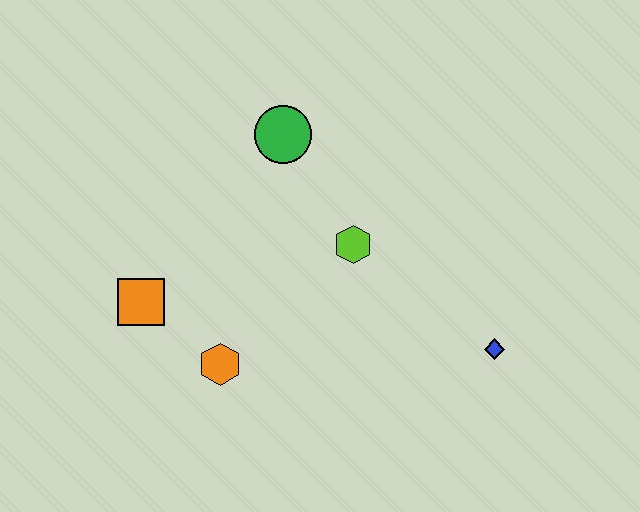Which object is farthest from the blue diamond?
The orange square is farthest from the blue diamond.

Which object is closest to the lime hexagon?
The green circle is closest to the lime hexagon.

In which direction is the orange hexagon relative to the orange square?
The orange hexagon is to the right of the orange square.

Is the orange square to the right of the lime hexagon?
No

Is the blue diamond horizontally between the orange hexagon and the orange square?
No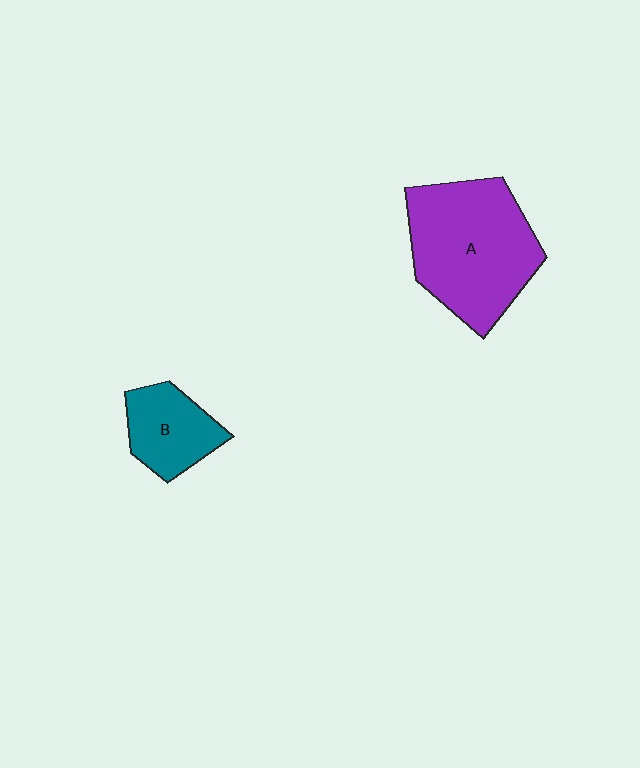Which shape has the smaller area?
Shape B (teal).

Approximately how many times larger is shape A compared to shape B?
Approximately 2.2 times.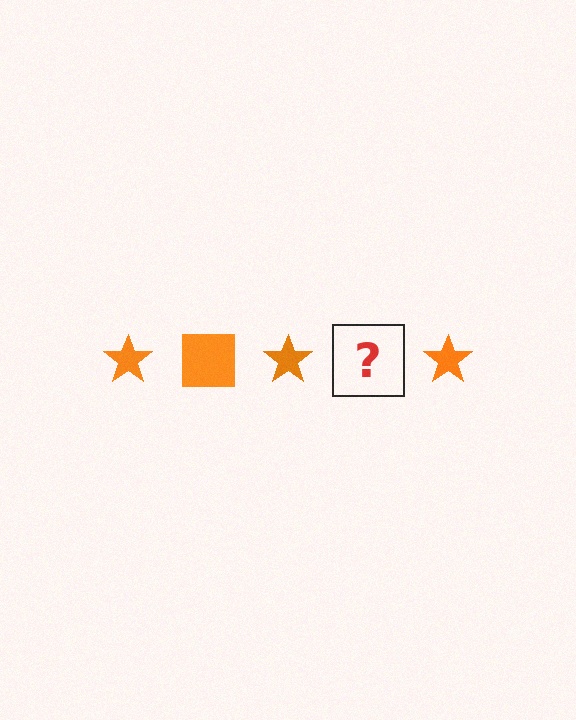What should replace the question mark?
The question mark should be replaced with an orange square.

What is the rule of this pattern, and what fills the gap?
The rule is that the pattern cycles through star, square shapes in orange. The gap should be filled with an orange square.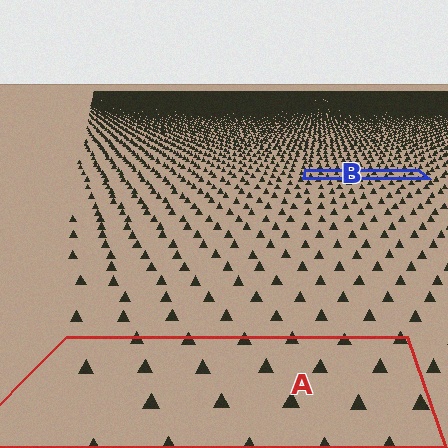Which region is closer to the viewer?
Region A is closer. The texture elements there are larger and more spread out.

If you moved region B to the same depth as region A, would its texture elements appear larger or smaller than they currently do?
They would appear larger. At a closer depth, the same texture elements are projected at a bigger on-screen size.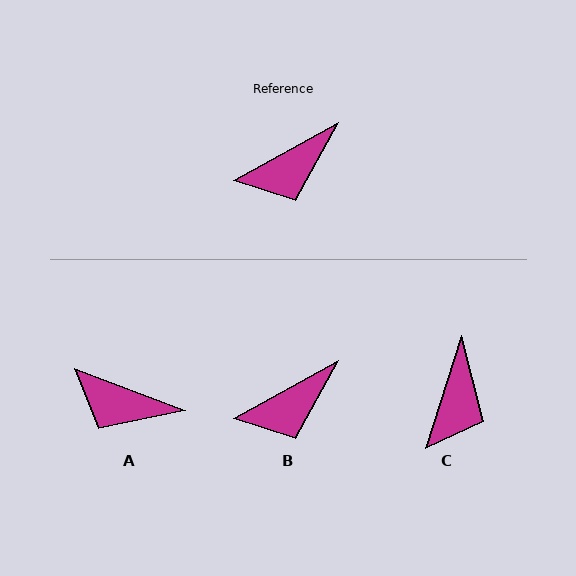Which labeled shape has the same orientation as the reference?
B.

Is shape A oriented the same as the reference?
No, it is off by about 50 degrees.